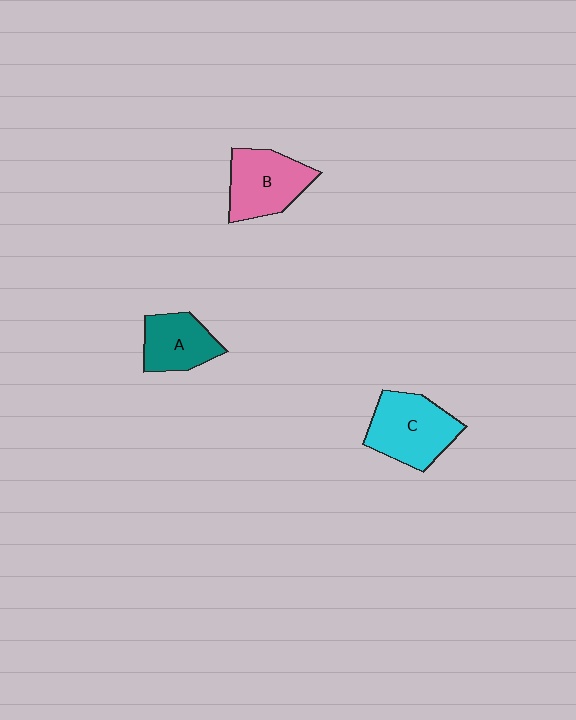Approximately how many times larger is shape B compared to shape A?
Approximately 1.3 times.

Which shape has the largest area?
Shape C (cyan).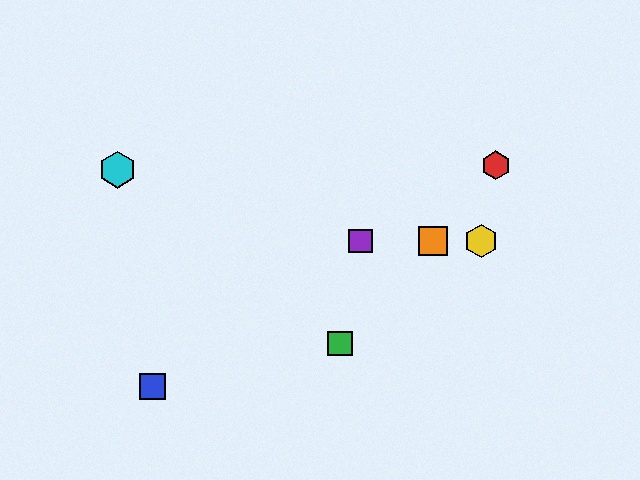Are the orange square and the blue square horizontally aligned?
No, the orange square is at y≈241 and the blue square is at y≈386.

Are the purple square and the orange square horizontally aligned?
Yes, both are at y≈241.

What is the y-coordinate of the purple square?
The purple square is at y≈241.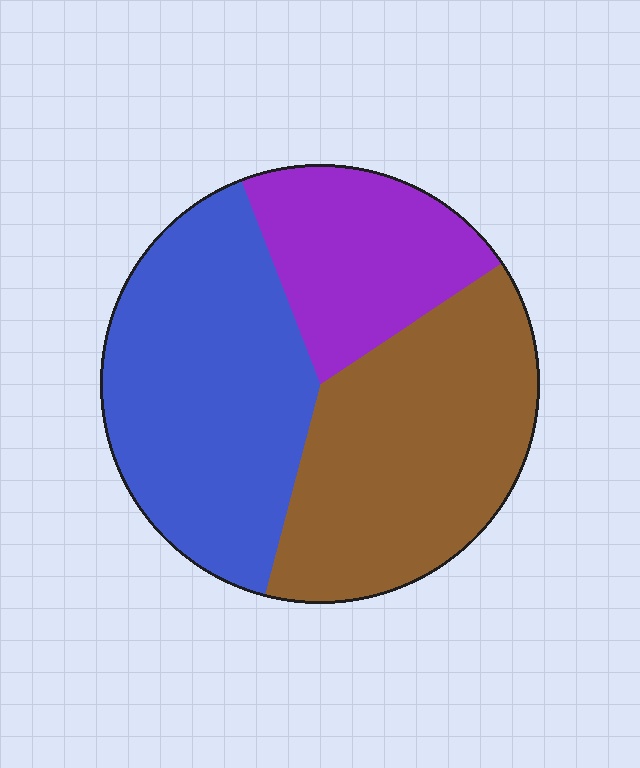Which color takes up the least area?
Purple, at roughly 20%.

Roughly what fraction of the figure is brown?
Brown takes up about three eighths (3/8) of the figure.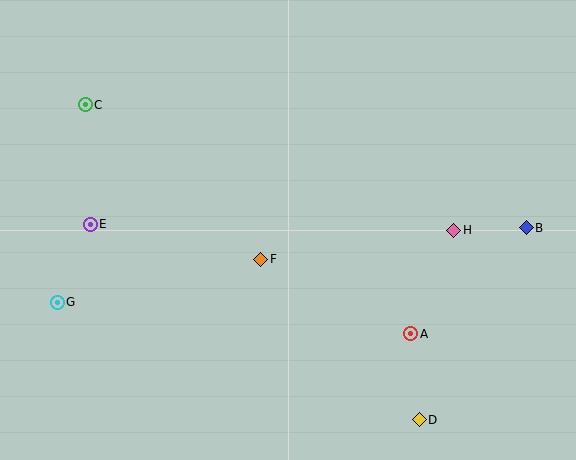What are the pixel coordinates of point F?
Point F is at (261, 259).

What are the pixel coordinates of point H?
Point H is at (454, 230).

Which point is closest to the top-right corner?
Point B is closest to the top-right corner.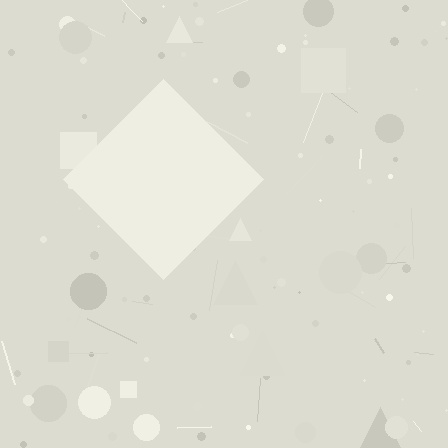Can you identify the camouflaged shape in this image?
The camouflaged shape is a diamond.